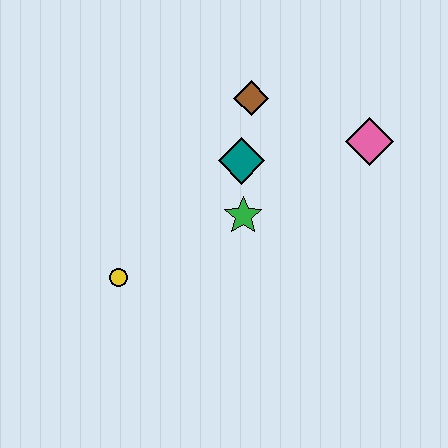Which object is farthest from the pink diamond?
The yellow circle is farthest from the pink diamond.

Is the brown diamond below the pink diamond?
No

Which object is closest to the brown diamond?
The teal diamond is closest to the brown diamond.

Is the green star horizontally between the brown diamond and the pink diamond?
No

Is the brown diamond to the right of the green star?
Yes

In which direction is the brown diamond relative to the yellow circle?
The brown diamond is above the yellow circle.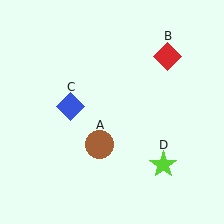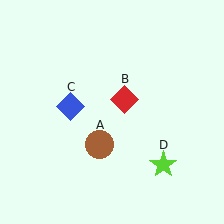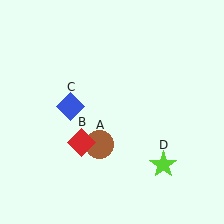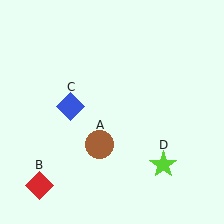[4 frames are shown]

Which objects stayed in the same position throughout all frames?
Brown circle (object A) and blue diamond (object C) and lime star (object D) remained stationary.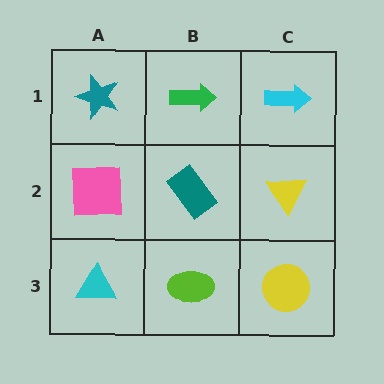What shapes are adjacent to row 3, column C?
A yellow triangle (row 2, column C), a lime ellipse (row 3, column B).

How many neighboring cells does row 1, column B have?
3.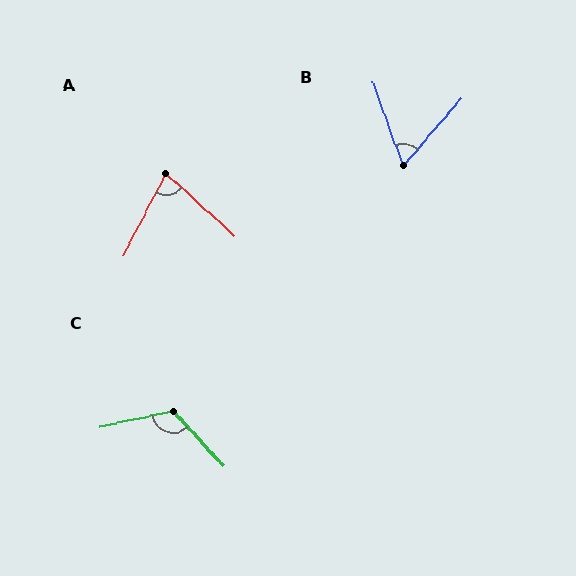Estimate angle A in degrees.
Approximately 75 degrees.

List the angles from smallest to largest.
B (61°), A (75°), C (120°).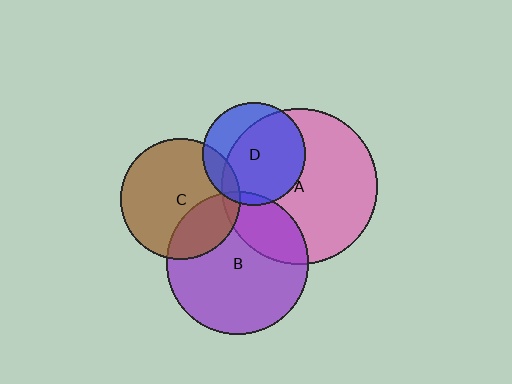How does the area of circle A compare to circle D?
Approximately 2.3 times.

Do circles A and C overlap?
Yes.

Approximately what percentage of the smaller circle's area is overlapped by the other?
Approximately 10%.